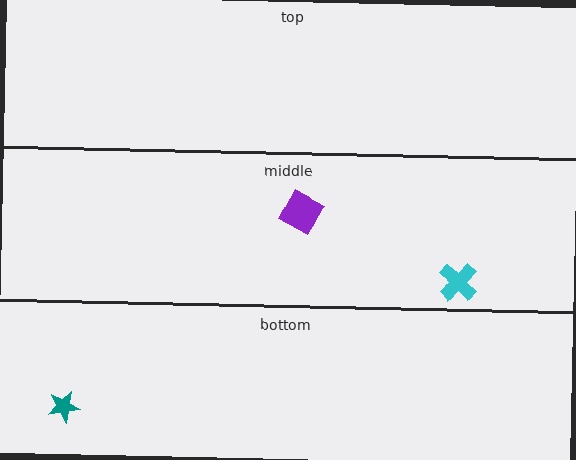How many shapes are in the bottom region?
1.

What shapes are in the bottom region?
The teal star.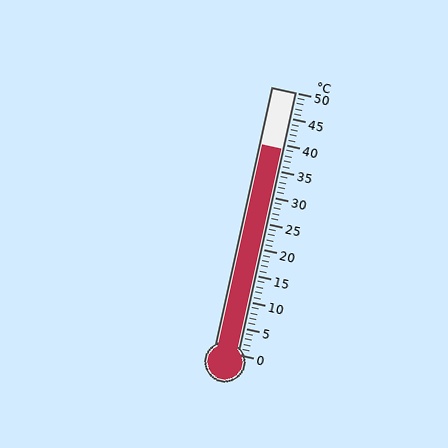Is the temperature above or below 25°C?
The temperature is above 25°C.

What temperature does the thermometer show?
The thermometer shows approximately 39°C.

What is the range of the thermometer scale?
The thermometer scale ranges from 0°C to 50°C.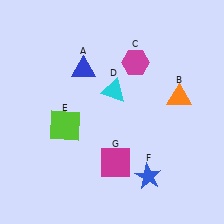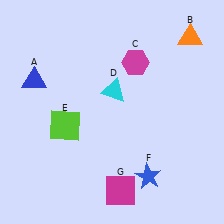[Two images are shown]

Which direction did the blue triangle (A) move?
The blue triangle (A) moved left.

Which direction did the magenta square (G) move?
The magenta square (G) moved down.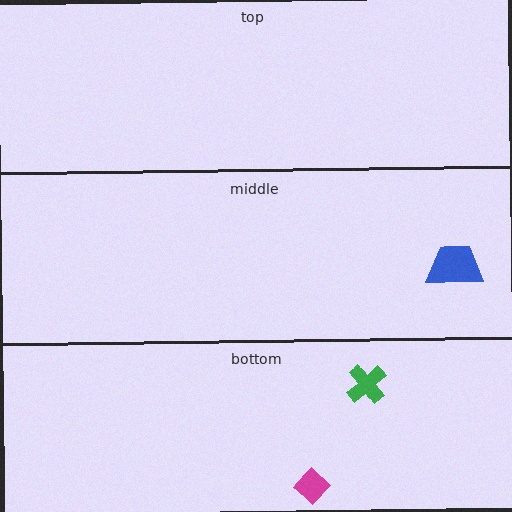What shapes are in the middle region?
The blue trapezoid.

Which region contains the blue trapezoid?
The middle region.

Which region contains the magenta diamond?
The bottom region.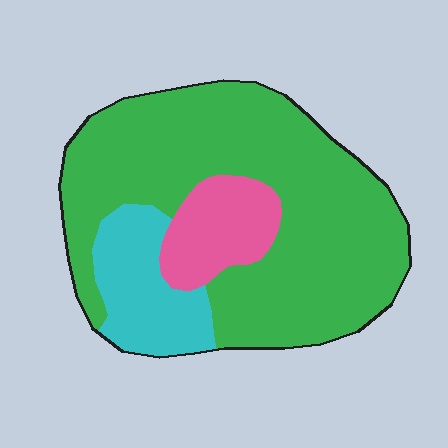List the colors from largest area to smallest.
From largest to smallest: green, cyan, pink.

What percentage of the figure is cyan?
Cyan takes up about one sixth (1/6) of the figure.